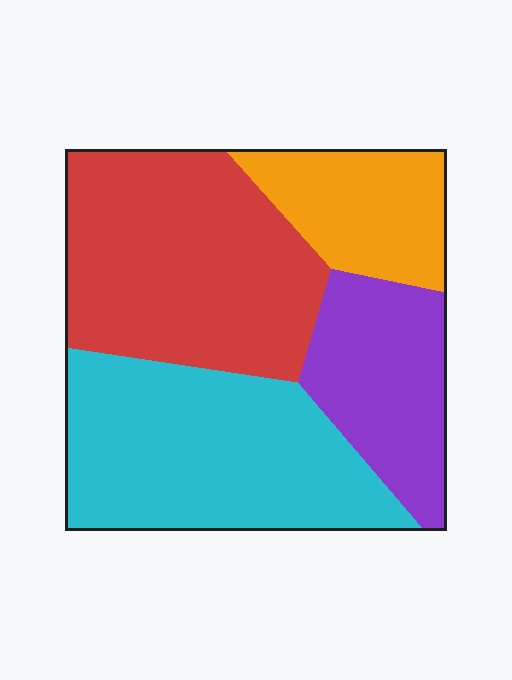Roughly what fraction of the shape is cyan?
Cyan takes up about one third (1/3) of the shape.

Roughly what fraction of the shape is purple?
Purple covers 18% of the shape.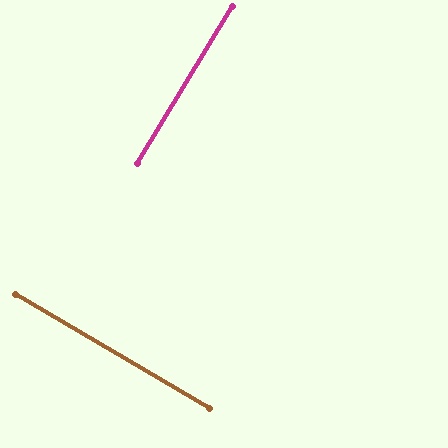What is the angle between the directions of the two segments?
Approximately 89 degrees.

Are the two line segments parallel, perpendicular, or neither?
Perpendicular — they meet at approximately 89°.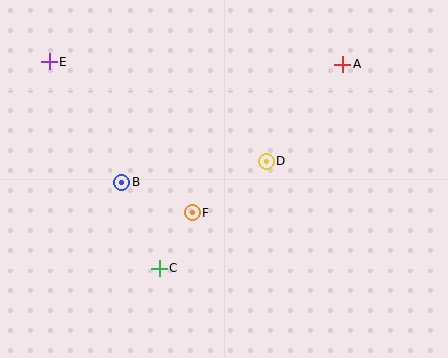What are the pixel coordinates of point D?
Point D is at (266, 161).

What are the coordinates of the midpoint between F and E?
The midpoint between F and E is at (121, 137).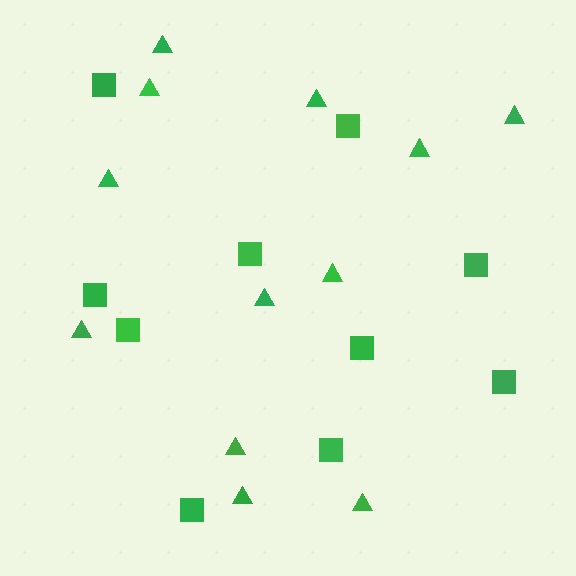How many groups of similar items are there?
There are 2 groups: one group of triangles (12) and one group of squares (10).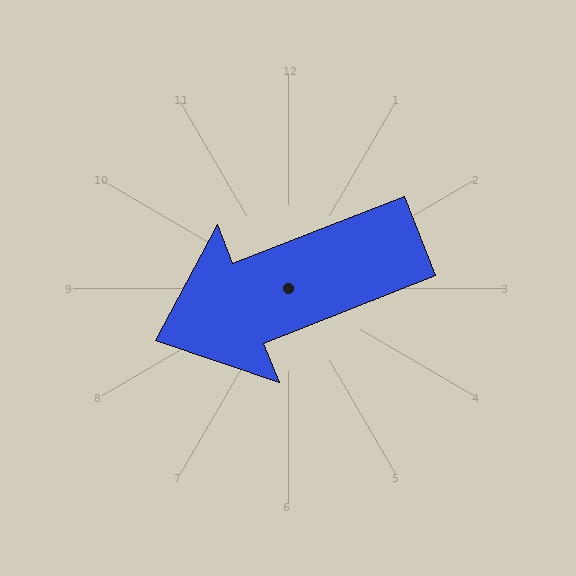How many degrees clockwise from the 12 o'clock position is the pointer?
Approximately 248 degrees.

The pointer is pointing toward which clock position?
Roughly 8 o'clock.